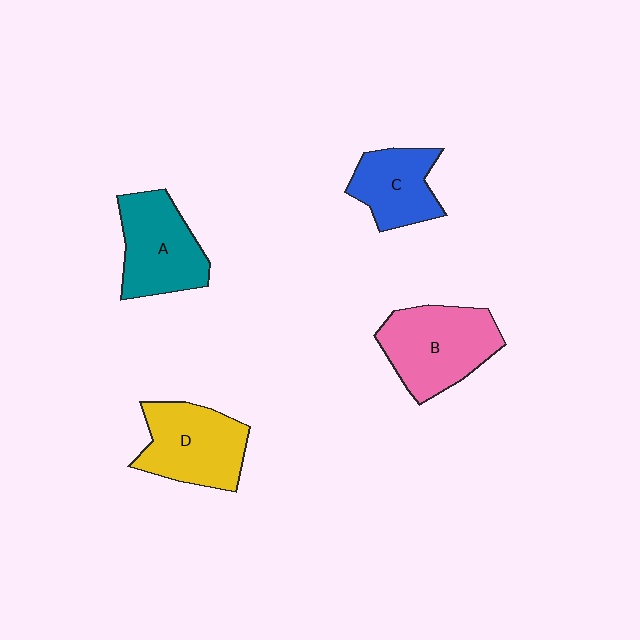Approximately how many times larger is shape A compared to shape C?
Approximately 1.3 times.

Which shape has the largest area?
Shape B (pink).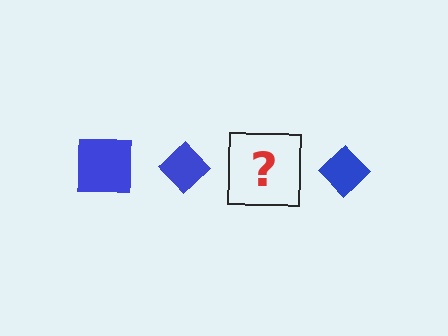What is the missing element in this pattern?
The missing element is a blue square.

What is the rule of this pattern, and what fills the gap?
The rule is that the pattern cycles through square, diamond shapes in blue. The gap should be filled with a blue square.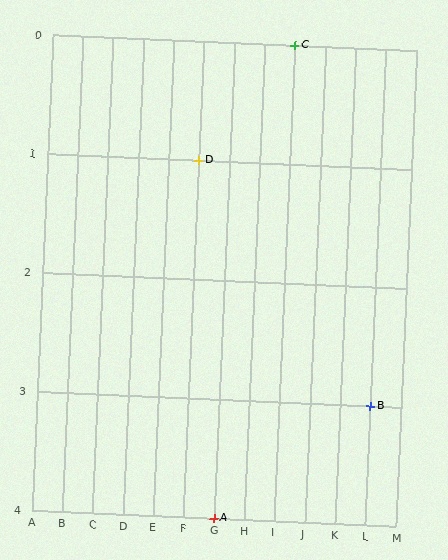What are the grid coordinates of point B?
Point B is at grid coordinates (L, 3).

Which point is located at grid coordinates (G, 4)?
Point A is at (G, 4).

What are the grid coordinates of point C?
Point C is at grid coordinates (I, 0).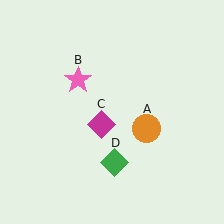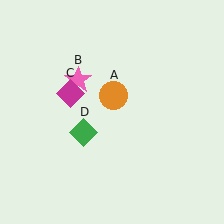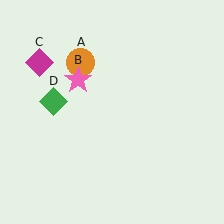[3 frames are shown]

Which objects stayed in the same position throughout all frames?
Pink star (object B) remained stationary.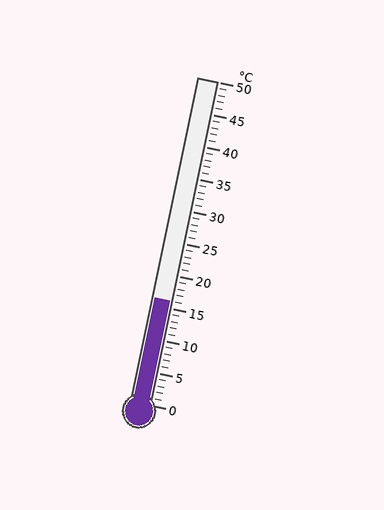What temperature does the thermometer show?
The thermometer shows approximately 16°C.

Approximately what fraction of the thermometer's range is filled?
The thermometer is filled to approximately 30% of its range.